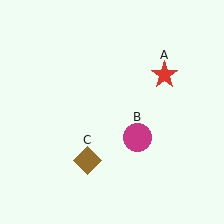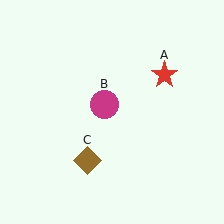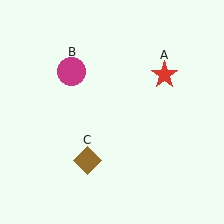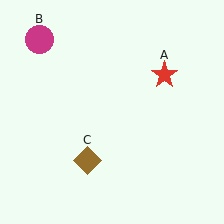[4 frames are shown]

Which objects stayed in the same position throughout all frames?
Red star (object A) and brown diamond (object C) remained stationary.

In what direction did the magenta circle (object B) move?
The magenta circle (object B) moved up and to the left.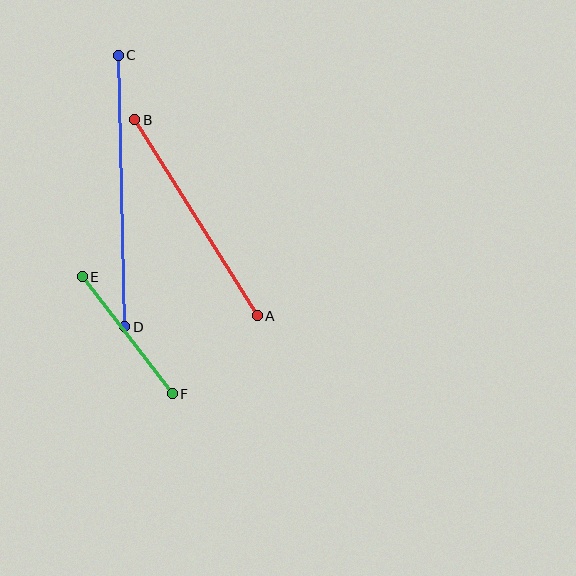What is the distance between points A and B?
The distance is approximately 231 pixels.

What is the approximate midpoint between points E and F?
The midpoint is at approximately (127, 335) pixels.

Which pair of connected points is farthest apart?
Points C and D are farthest apart.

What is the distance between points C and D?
The distance is approximately 272 pixels.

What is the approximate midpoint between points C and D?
The midpoint is at approximately (121, 191) pixels.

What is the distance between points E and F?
The distance is approximately 147 pixels.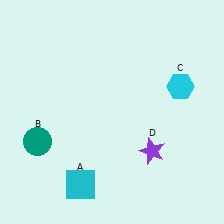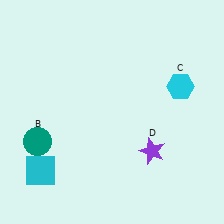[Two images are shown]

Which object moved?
The cyan square (A) moved left.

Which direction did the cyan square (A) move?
The cyan square (A) moved left.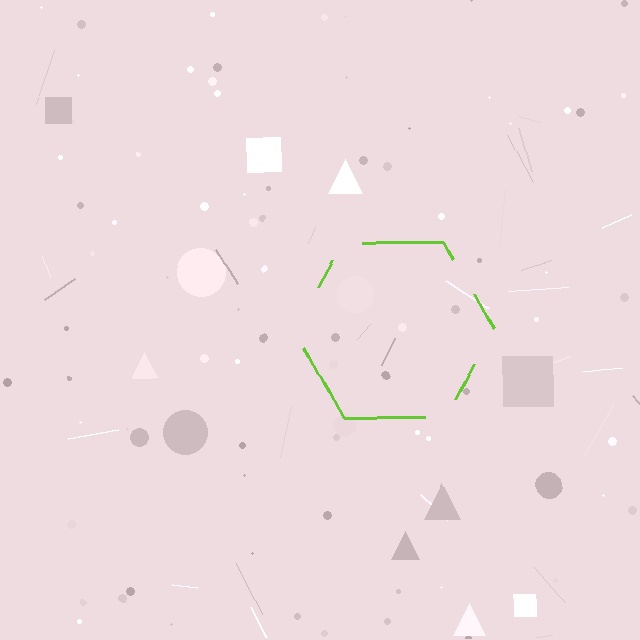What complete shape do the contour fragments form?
The contour fragments form a hexagon.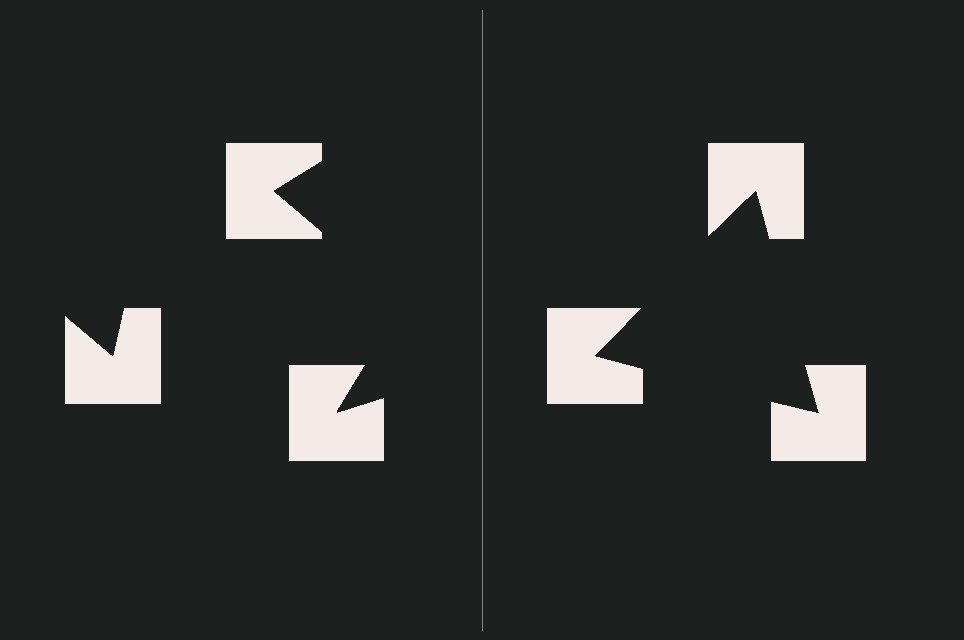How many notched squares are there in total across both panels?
6 — 3 on each side.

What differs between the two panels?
The notched squares are positioned identically on both sides; only the wedge orientations differ. On the right they align to a triangle; on the left they are misaligned.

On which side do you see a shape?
An illusory triangle appears on the right side. On the left side the wedge cuts are rotated, so no coherent shape forms.